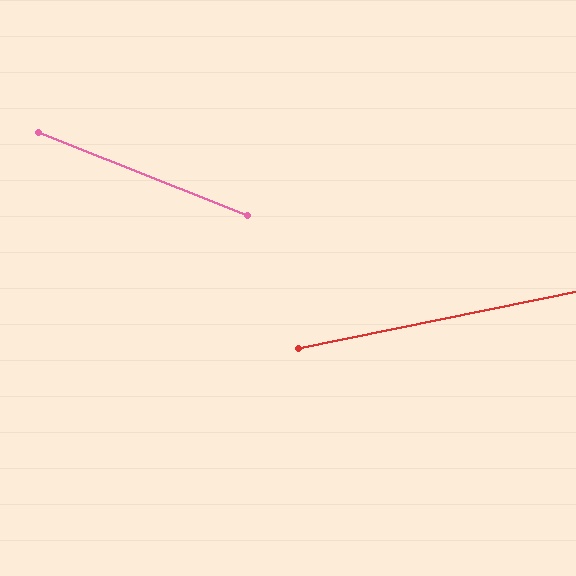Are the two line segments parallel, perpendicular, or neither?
Neither parallel nor perpendicular — they differ by about 33°.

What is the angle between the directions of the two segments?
Approximately 33 degrees.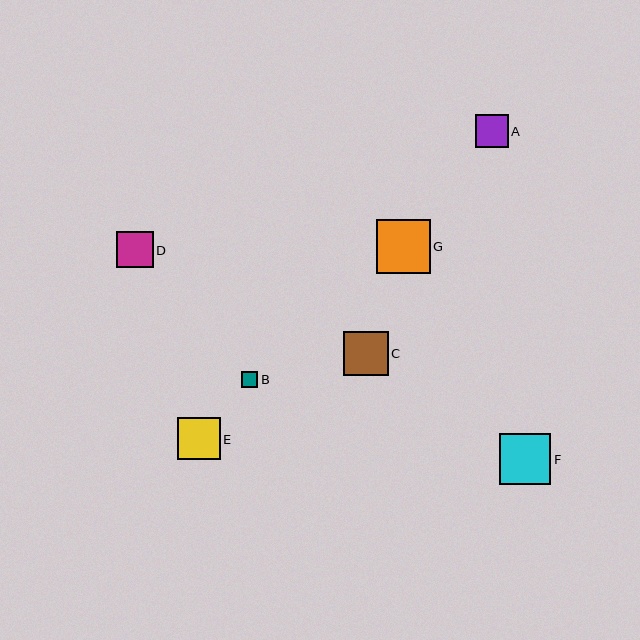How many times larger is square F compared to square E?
Square F is approximately 1.2 times the size of square E.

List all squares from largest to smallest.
From largest to smallest: G, F, C, E, D, A, B.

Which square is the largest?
Square G is the largest with a size of approximately 53 pixels.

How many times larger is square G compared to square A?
Square G is approximately 1.6 times the size of square A.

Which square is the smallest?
Square B is the smallest with a size of approximately 17 pixels.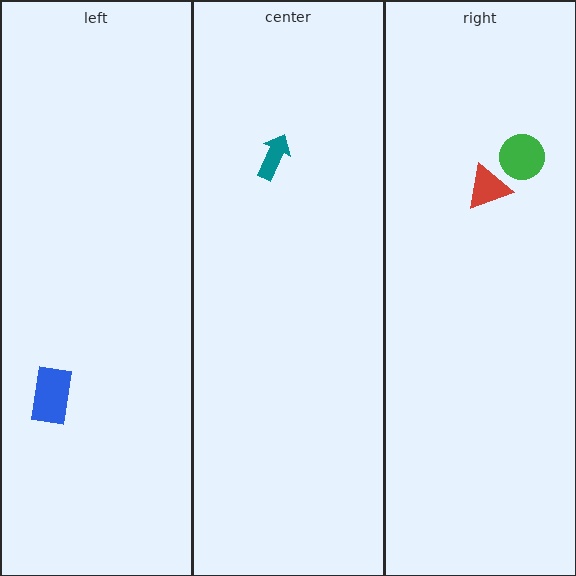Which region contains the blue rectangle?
The left region.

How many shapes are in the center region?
1.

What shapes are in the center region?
The teal arrow.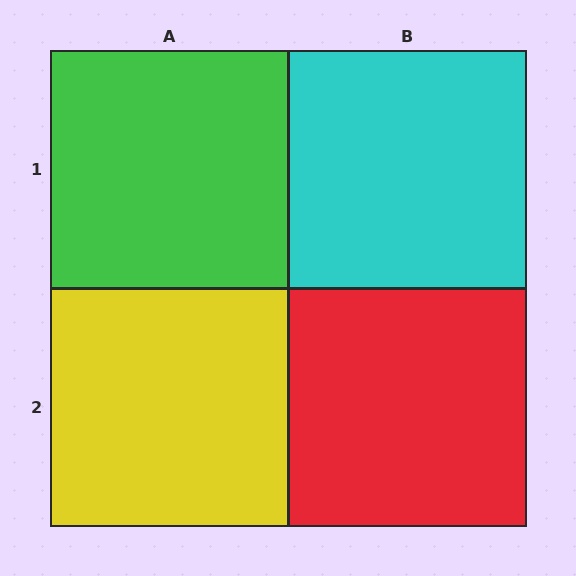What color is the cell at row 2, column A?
Yellow.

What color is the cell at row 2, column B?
Red.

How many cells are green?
1 cell is green.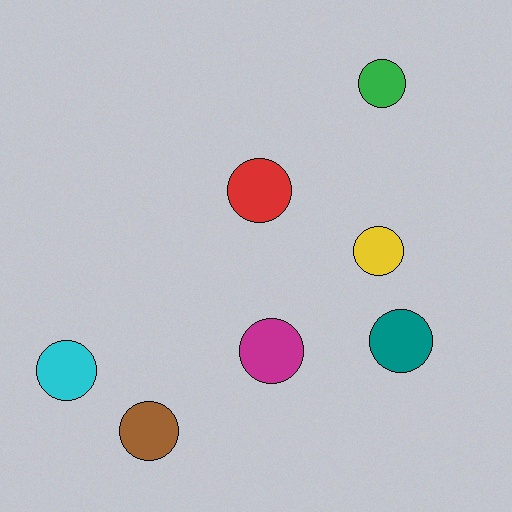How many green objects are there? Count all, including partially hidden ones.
There is 1 green object.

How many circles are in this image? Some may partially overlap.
There are 7 circles.